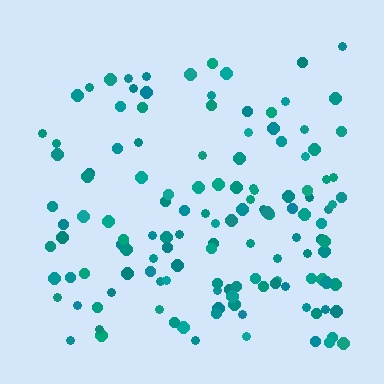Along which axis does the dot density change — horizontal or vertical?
Vertical.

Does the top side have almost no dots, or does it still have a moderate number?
Still a moderate number, just noticeably fewer than the bottom.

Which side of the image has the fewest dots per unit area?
The top.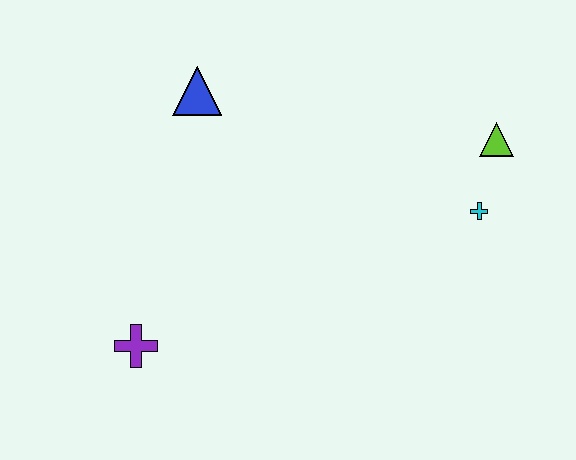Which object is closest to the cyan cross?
The lime triangle is closest to the cyan cross.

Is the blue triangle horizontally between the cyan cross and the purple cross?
Yes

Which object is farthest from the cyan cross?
The purple cross is farthest from the cyan cross.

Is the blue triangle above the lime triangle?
Yes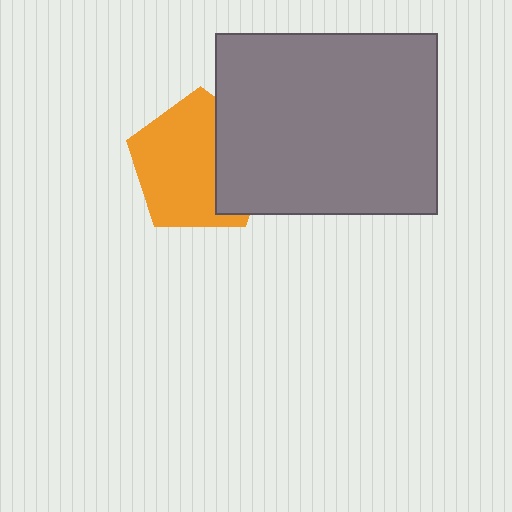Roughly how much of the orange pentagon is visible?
Most of it is visible (roughly 67%).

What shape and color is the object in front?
The object in front is a gray rectangle.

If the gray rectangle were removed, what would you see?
You would see the complete orange pentagon.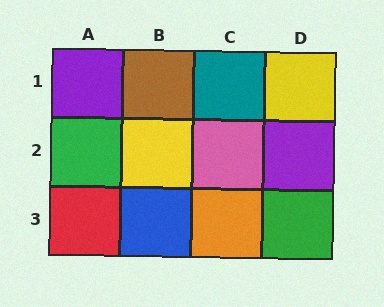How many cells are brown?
1 cell is brown.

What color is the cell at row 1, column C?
Teal.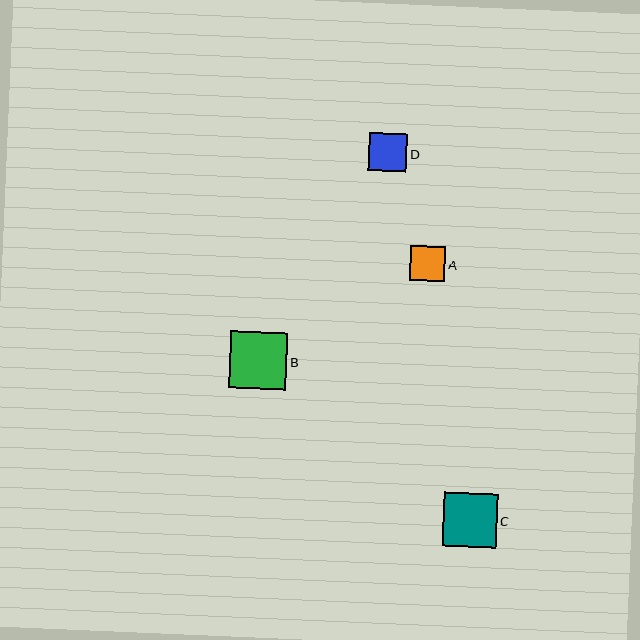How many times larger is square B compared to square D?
Square B is approximately 1.5 times the size of square D.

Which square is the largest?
Square B is the largest with a size of approximately 57 pixels.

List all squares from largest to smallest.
From largest to smallest: B, C, D, A.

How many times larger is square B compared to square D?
Square B is approximately 1.5 times the size of square D.